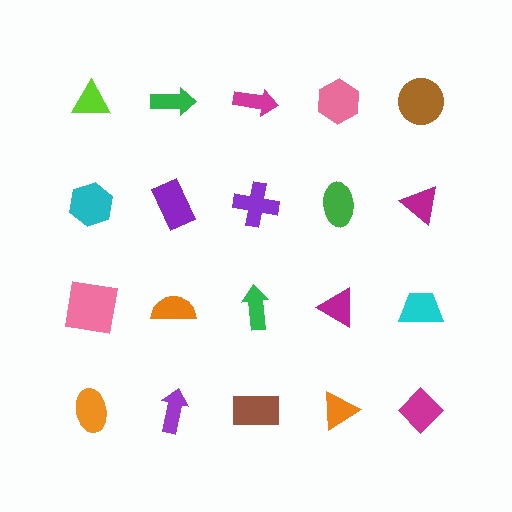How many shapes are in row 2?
5 shapes.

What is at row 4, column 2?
A purple arrow.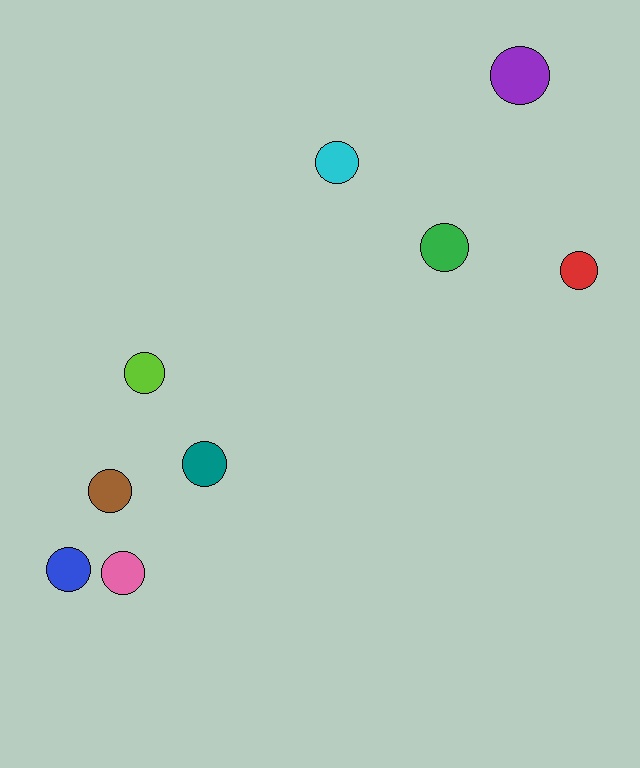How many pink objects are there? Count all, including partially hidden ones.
There is 1 pink object.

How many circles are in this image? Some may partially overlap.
There are 9 circles.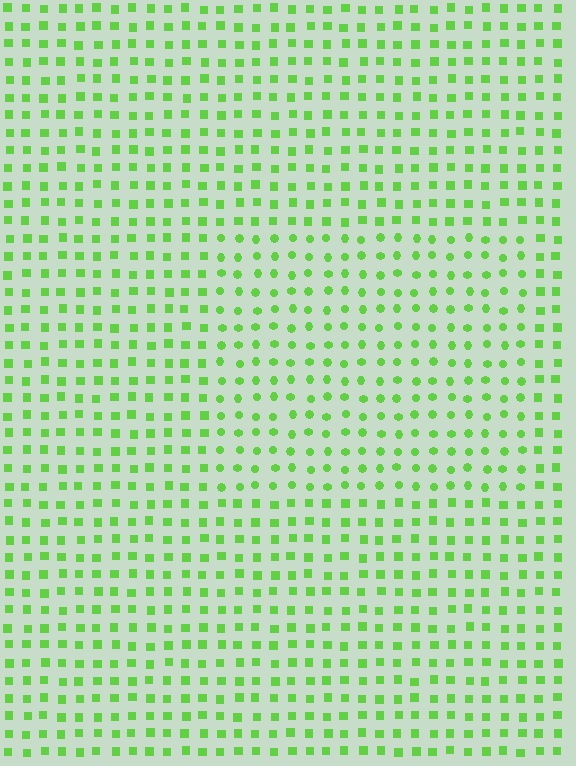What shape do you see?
I see a rectangle.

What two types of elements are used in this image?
The image uses circles inside the rectangle region and squares outside it.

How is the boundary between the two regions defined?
The boundary is defined by a change in element shape: circles inside vs. squares outside. All elements share the same color and spacing.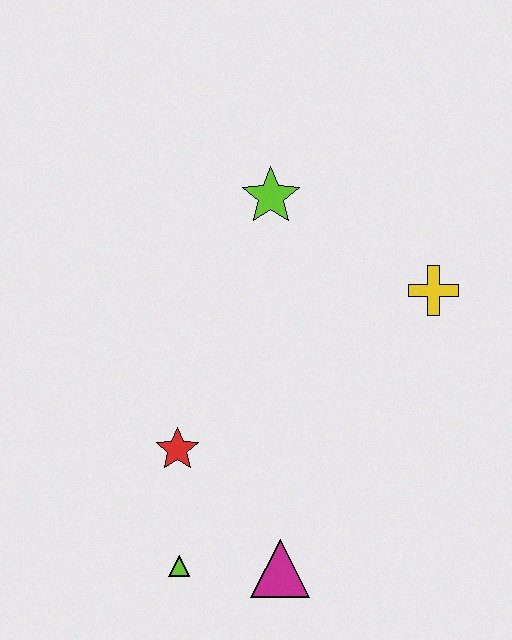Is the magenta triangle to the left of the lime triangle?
No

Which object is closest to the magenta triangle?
The lime triangle is closest to the magenta triangle.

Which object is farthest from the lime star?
The lime triangle is farthest from the lime star.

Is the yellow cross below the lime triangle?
No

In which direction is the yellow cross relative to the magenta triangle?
The yellow cross is above the magenta triangle.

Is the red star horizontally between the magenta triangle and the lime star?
No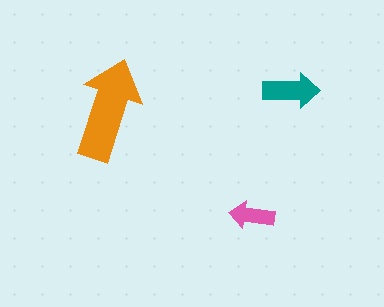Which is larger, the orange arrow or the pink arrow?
The orange one.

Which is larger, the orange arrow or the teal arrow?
The orange one.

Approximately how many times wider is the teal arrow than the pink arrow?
About 1.5 times wider.